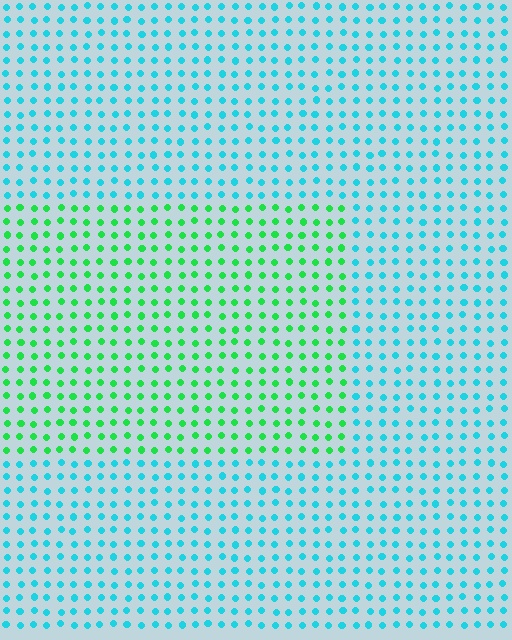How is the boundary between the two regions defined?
The boundary is defined purely by a slight shift in hue (about 52 degrees). Spacing, size, and orientation are identical on both sides.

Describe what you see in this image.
The image is filled with small cyan elements in a uniform arrangement. A rectangle-shaped region is visible where the elements are tinted to a slightly different hue, forming a subtle color boundary.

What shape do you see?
I see a rectangle.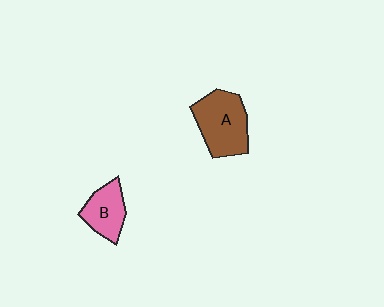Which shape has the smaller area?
Shape B (pink).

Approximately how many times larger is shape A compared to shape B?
Approximately 1.5 times.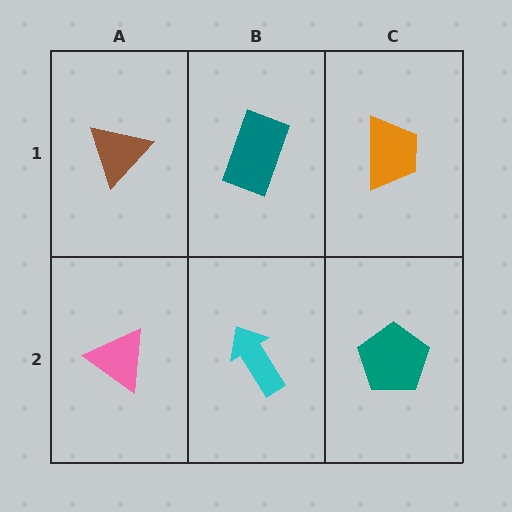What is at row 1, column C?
An orange trapezoid.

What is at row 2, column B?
A cyan arrow.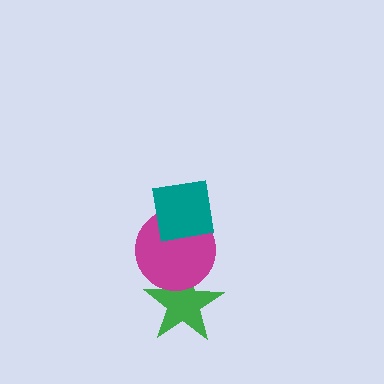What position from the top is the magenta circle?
The magenta circle is 2nd from the top.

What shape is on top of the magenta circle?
The teal square is on top of the magenta circle.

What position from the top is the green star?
The green star is 3rd from the top.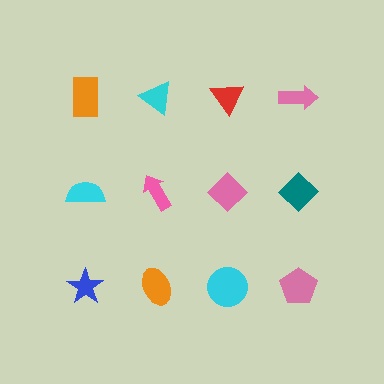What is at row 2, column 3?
A pink diamond.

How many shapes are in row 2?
4 shapes.